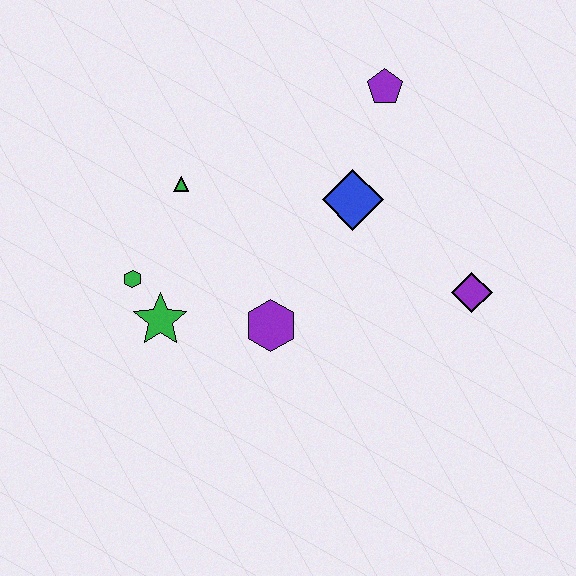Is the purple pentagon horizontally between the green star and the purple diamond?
Yes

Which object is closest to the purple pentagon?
The blue diamond is closest to the purple pentagon.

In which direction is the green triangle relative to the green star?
The green triangle is above the green star.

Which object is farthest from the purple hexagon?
The purple pentagon is farthest from the purple hexagon.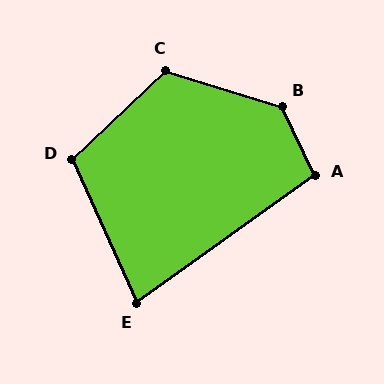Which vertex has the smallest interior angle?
E, at approximately 79 degrees.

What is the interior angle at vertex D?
Approximately 109 degrees (obtuse).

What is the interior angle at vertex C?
Approximately 119 degrees (obtuse).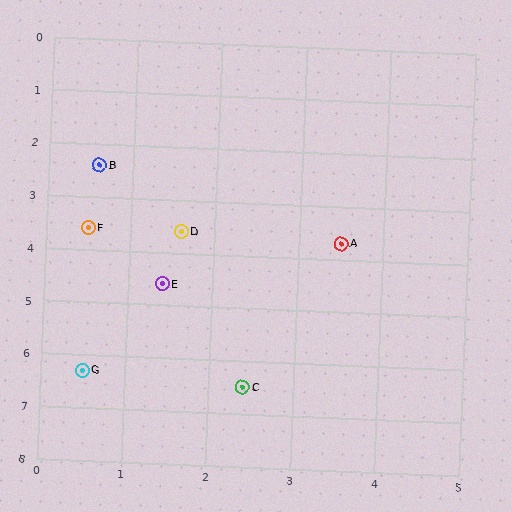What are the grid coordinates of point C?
Point C is at approximately (2.4, 6.5).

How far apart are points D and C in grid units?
Points D and C are about 3.0 grid units apart.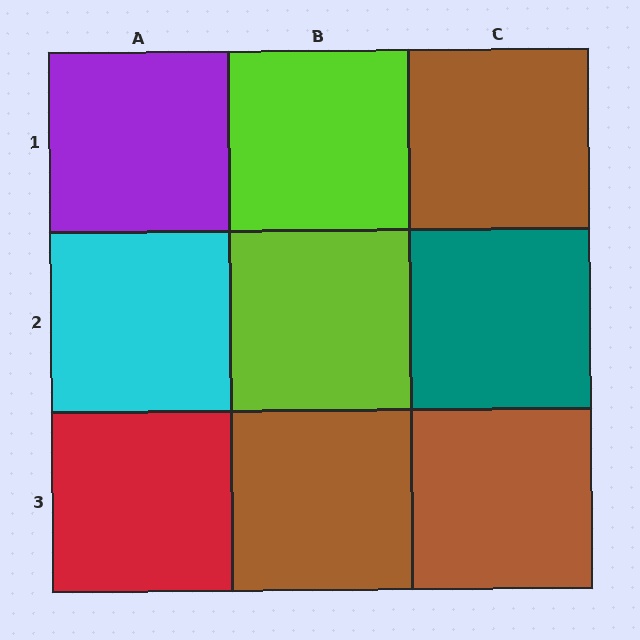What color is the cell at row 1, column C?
Brown.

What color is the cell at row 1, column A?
Purple.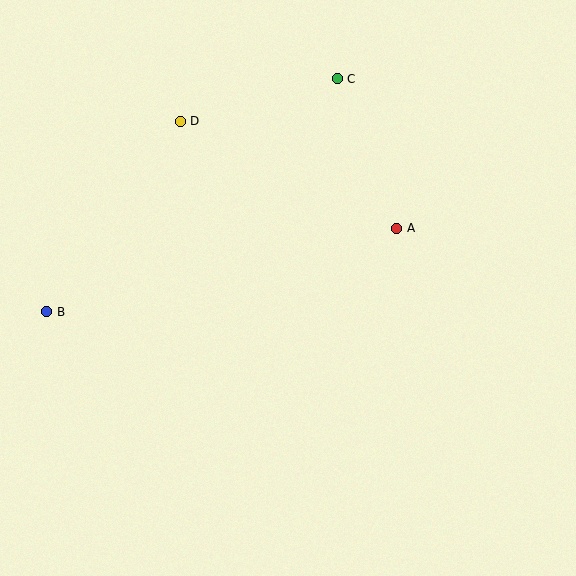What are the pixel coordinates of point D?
Point D is at (180, 121).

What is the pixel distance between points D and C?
The distance between D and C is 162 pixels.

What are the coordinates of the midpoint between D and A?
The midpoint between D and A is at (289, 175).